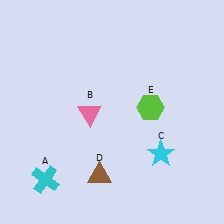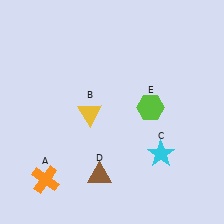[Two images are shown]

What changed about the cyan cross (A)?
In Image 1, A is cyan. In Image 2, it changed to orange.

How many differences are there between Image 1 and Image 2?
There are 2 differences between the two images.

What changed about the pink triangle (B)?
In Image 1, B is pink. In Image 2, it changed to yellow.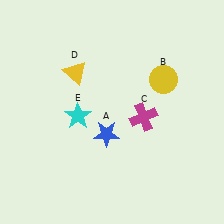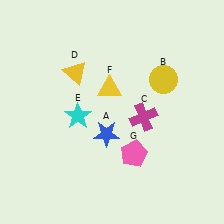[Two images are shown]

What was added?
A yellow triangle (F), a pink pentagon (G) were added in Image 2.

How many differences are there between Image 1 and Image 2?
There are 2 differences between the two images.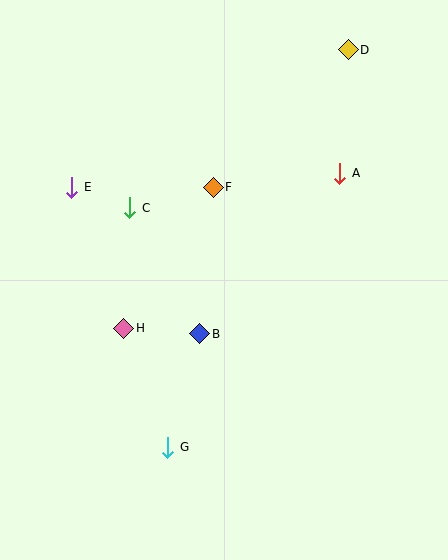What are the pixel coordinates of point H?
Point H is at (124, 328).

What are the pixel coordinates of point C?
Point C is at (130, 208).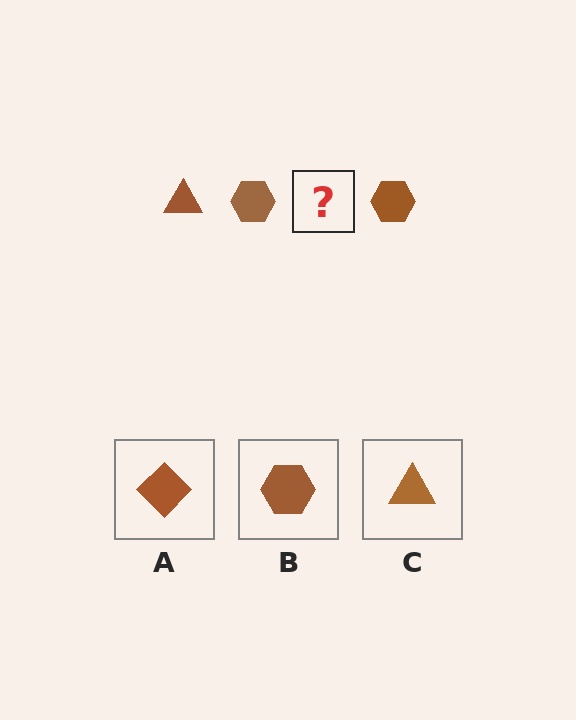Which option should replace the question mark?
Option C.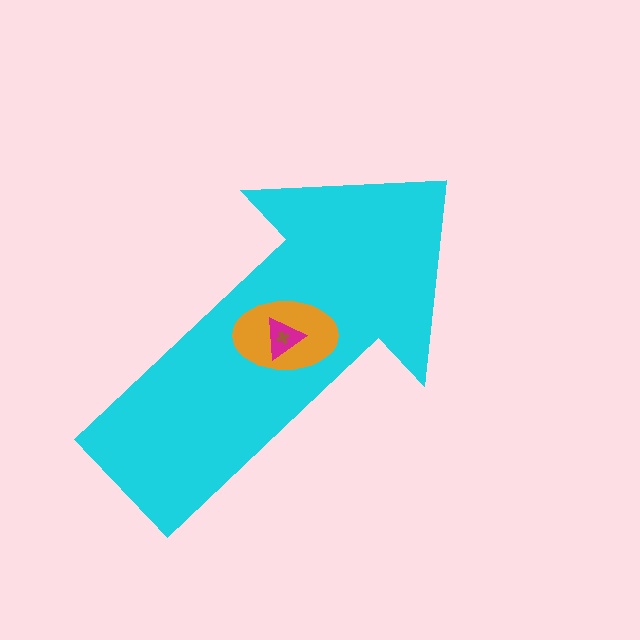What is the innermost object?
The brown cross.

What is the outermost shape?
The cyan arrow.